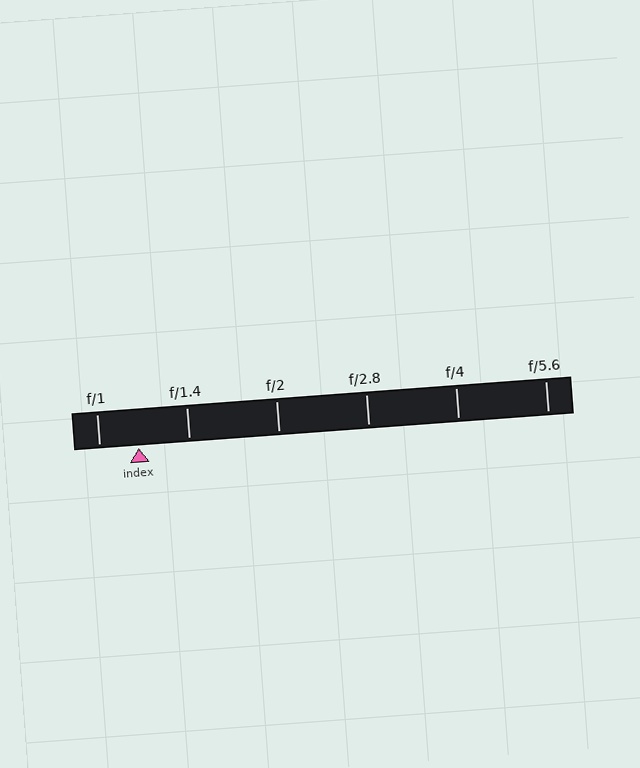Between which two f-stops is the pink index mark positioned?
The index mark is between f/1 and f/1.4.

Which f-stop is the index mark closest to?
The index mark is closest to f/1.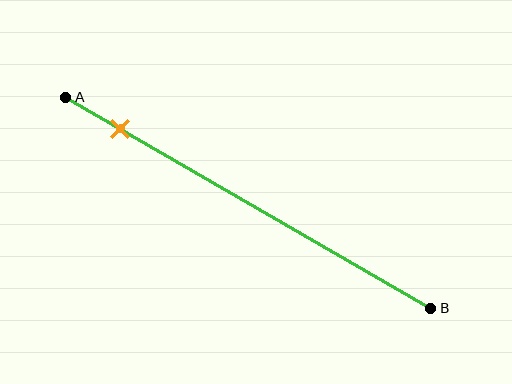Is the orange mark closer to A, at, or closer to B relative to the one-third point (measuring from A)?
The orange mark is closer to point A than the one-third point of segment AB.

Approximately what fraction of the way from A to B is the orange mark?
The orange mark is approximately 15% of the way from A to B.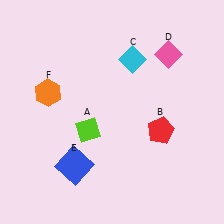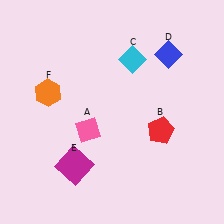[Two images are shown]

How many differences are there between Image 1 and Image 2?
There are 3 differences between the two images.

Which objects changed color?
A changed from lime to pink. D changed from pink to blue. E changed from blue to magenta.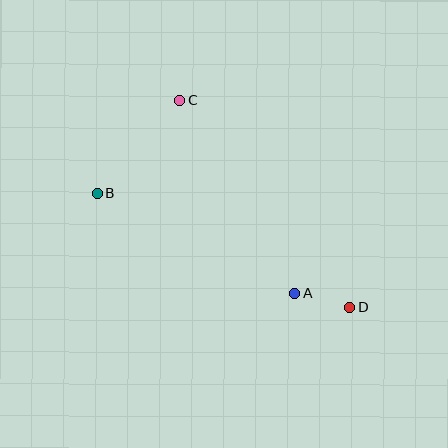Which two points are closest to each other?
Points A and D are closest to each other.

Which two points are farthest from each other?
Points B and D are farthest from each other.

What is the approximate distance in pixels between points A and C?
The distance between A and C is approximately 224 pixels.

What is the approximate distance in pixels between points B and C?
The distance between B and C is approximately 124 pixels.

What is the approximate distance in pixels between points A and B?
The distance between A and B is approximately 221 pixels.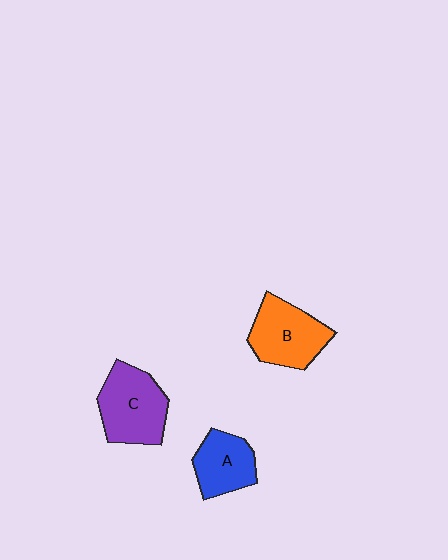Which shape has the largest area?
Shape C (purple).